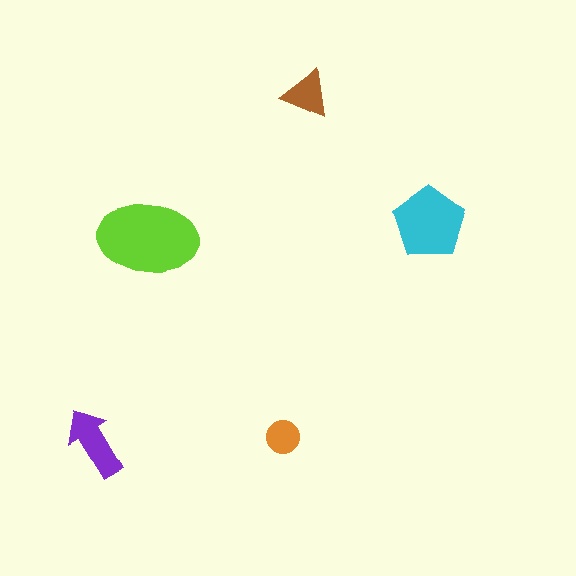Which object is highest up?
The brown triangle is topmost.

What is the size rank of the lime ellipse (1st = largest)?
1st.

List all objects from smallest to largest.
The orange circle, the brown triangle, the purple arrow, the cyan pentagon, the lime ellipse.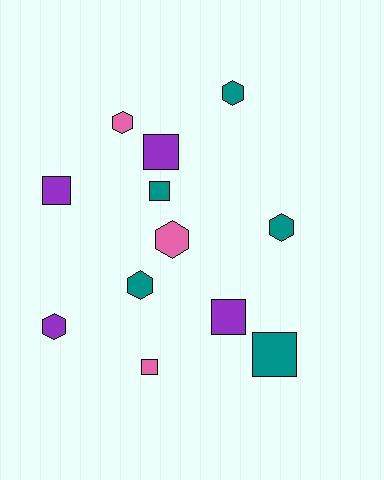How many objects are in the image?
There are 12 objects.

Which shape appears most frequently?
Hexagon, with 6 objects.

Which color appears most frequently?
Teal, with 5 objects.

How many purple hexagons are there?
There is 1 purple hexagon.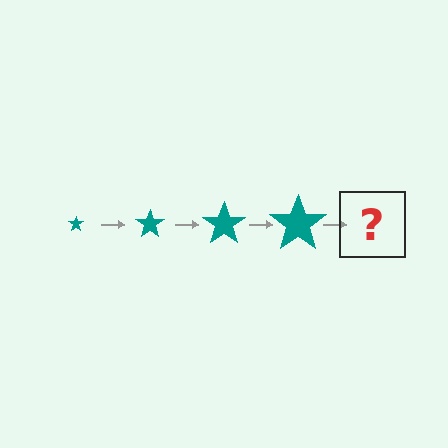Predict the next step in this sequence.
The next step is a teal star, larger than the previous one.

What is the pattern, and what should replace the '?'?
The pattern is that the star gets progressively larger each step. The '?' should be a teal star, larger than the previous one.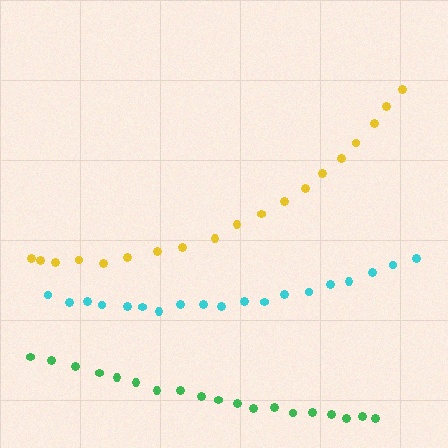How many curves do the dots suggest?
There are 3 distinct paths.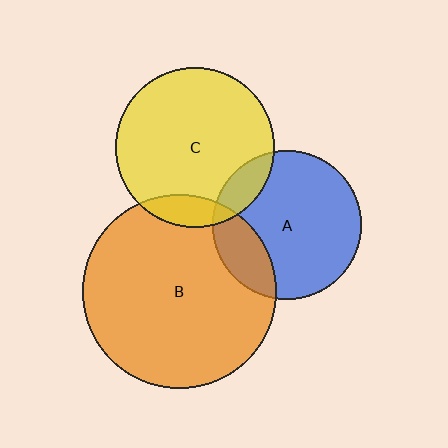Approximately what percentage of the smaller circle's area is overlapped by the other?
Approximately 15%.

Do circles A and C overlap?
Yes.